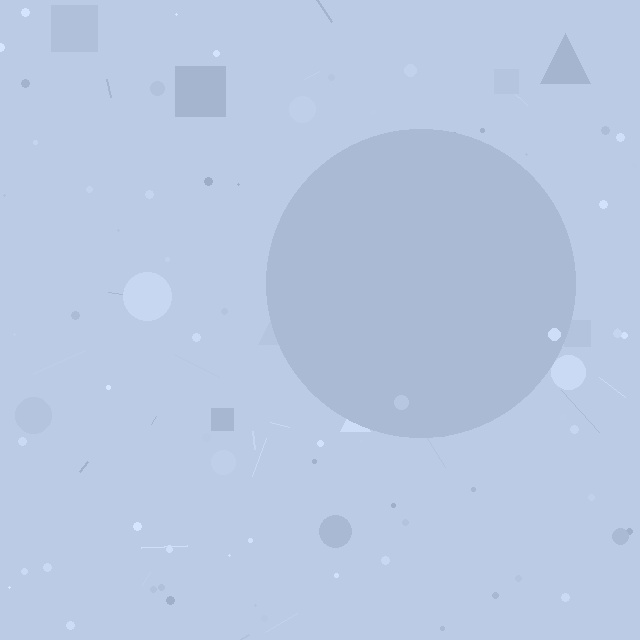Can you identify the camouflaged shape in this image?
The camouflaged shape is a circle.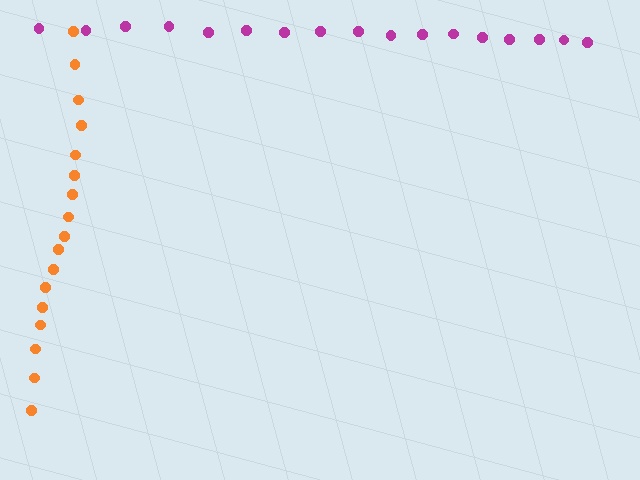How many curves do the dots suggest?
There are 2 distinct paths.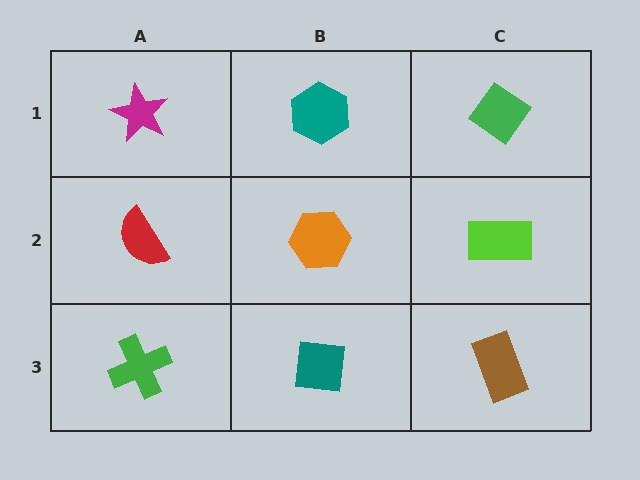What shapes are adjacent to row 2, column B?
A teal hexagon (row 1, column B), a teal square (row 3, column B), a red semicircle (row 2, column A), a lime rectangle (row 2, column C).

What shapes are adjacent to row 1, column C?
A lime rectangle (row 2, column C), a teal hexagon (row 1, column B).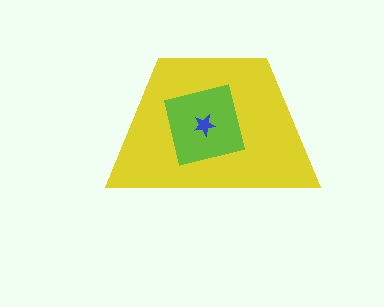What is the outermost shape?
The yellow trapezoid.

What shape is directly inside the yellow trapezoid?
The lime square.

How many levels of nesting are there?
3.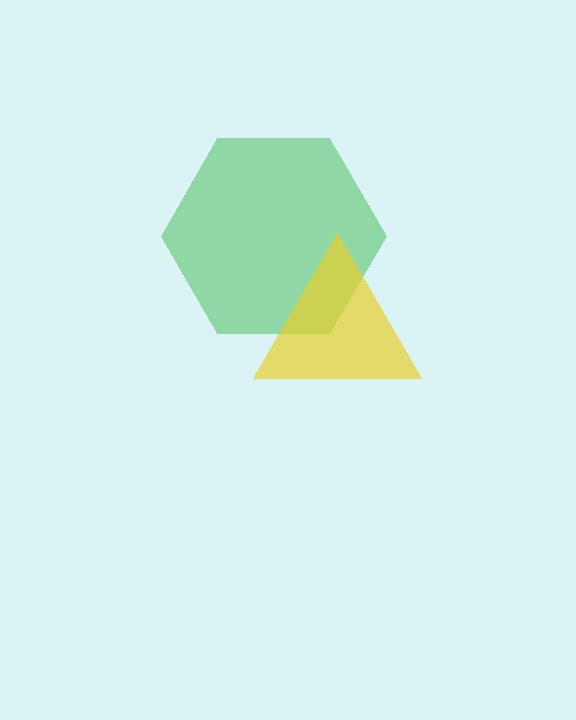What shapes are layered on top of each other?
The layered shapes are: a green hexagon, a yellow triangle.